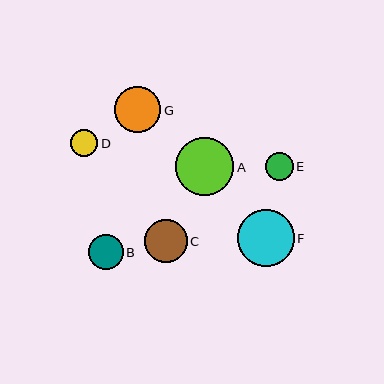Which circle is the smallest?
Circle D is the smallest with a size of approximately 27 pixels.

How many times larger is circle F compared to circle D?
Circle F is approximately 2.1 times the size of circle D.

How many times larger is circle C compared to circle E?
Circle C is approximately 1.6 times the size of circle E.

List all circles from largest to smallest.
From largest to smallest: A, F, G, C, B, E, D.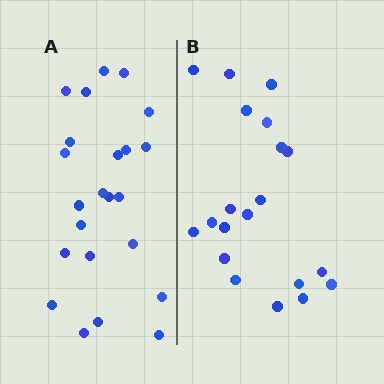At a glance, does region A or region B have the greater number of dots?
Region A (the left region) has more dots.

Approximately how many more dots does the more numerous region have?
Region A has just a few more — roughly 2 or 3 more dots than region B.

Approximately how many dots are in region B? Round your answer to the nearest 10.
About 20 dots.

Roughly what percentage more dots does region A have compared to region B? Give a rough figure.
About 15% more.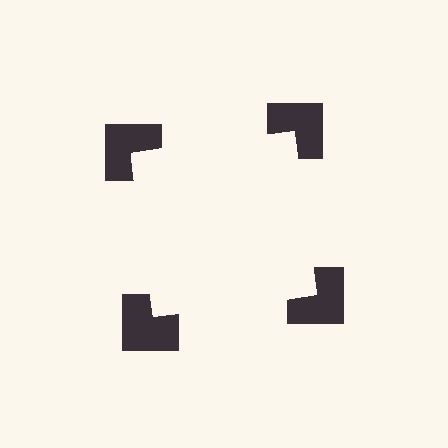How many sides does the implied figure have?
4 sides.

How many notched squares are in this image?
There are 4 — one at each vertex of the illusory square.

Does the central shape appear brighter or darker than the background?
It typically appears slightly brighter than the background, even though no actual brightness change is drawn.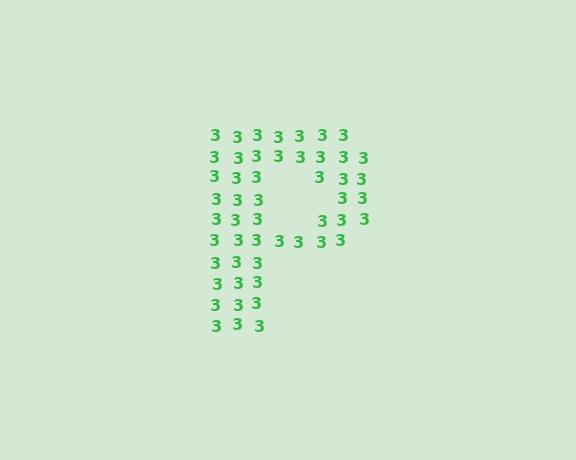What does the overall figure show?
The overall figure shows the letter P.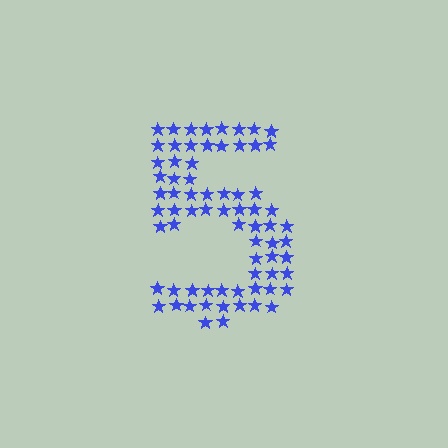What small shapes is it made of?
It is made of small stars.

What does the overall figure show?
The overall figure shows the digit 5.